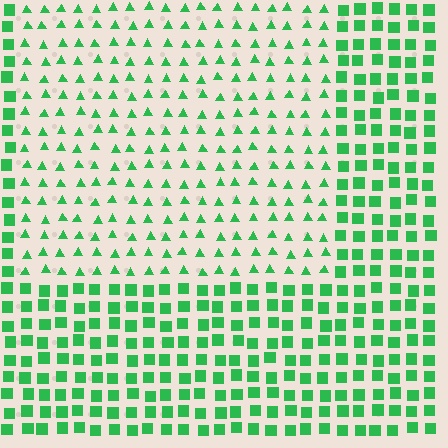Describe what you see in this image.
The image is filled with small green elements arranged in a uniform grid. A rectangle-shaped region contains triangles, while the surrounding area contains squares. The boundary is defined purely by the change in element shape.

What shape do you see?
I see a rectangle.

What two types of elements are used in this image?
The image uses triangles inside the rectangle region and squares outside it.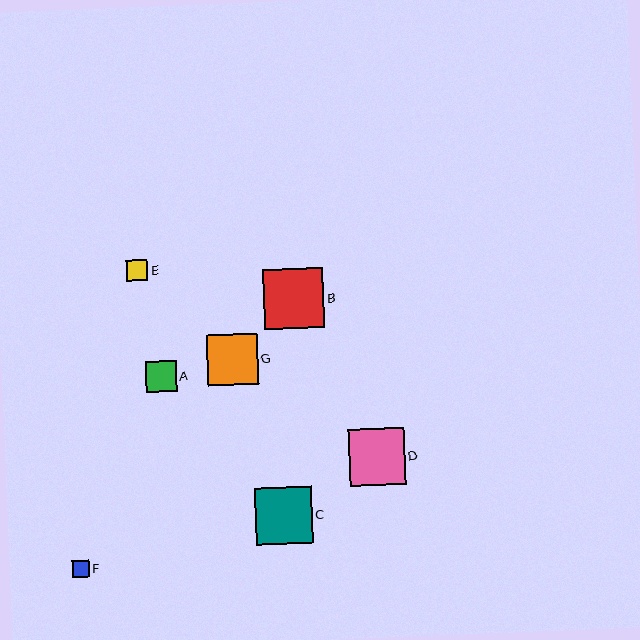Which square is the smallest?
Square F is the smallest with a size of approximately 17 pixels.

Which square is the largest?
Square B is the largest with a size of approximately 60 pixels.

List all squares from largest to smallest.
From largest to smallest: B, C, D, G, A, E, F.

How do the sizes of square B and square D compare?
Square B and square D are approximately the same size.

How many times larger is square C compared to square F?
Square C is approximately 3.4 times the size of square F.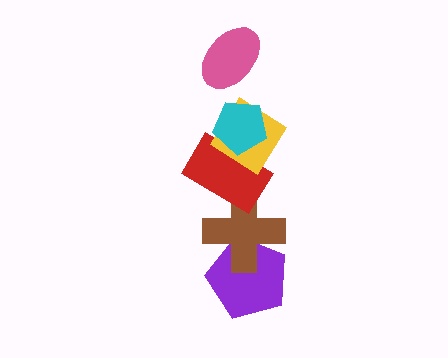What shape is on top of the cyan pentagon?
The pink ellipse is on top of the cyan pentagon.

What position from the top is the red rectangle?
The red rectangle is 4th from the top.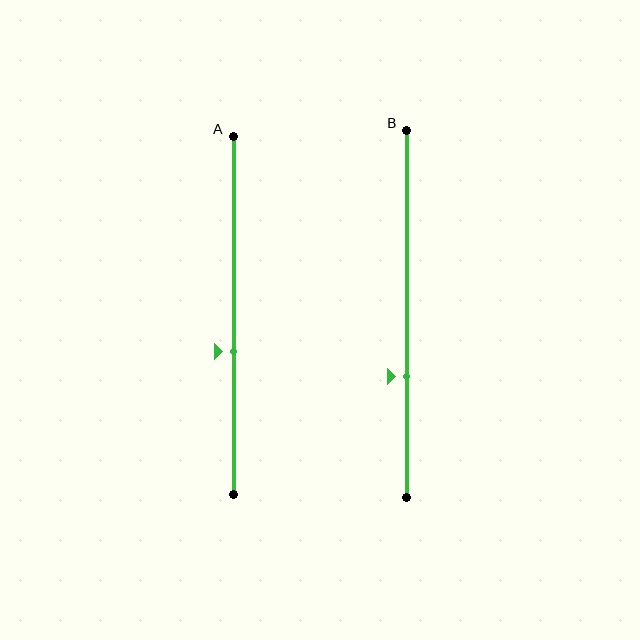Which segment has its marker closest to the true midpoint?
Segment A has its marker closest to the true midpoint.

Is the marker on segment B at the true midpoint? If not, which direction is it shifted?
No, the marker on segment B is shifted downward by about 17% of the segment length.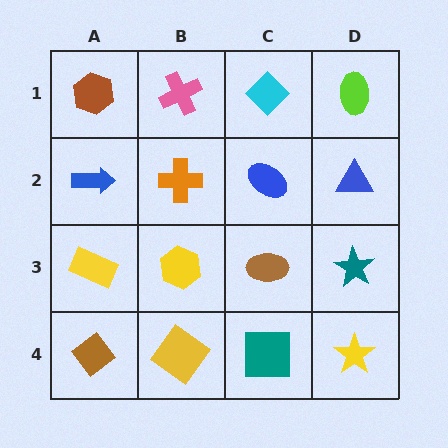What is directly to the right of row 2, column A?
An orange cross.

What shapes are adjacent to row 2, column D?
A lime ellipse (row 1, column D), a teal star (row 3, column D), a blue ellipse (row 2, column C).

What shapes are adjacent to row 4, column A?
A yellow rectangle (row 3, column A), a yellow diamond (row 4, column B).